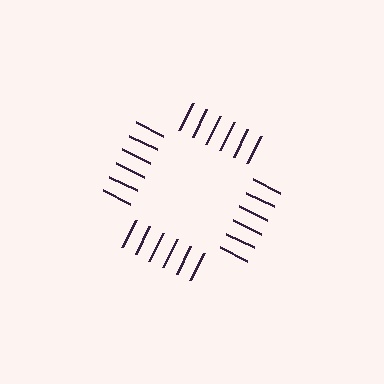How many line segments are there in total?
24 — 6 along each of the 4 edges.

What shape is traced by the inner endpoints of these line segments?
An illusory square — the line segments terminate on its edges but no continuous stroke is drawn.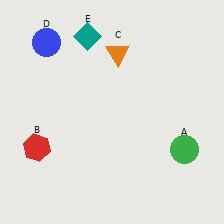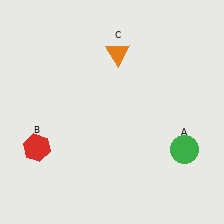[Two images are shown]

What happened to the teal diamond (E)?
The teal diamond (E) was removed in Image 2. It was in the top-left area of Image 1.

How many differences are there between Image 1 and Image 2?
There are 2 differences between the two images.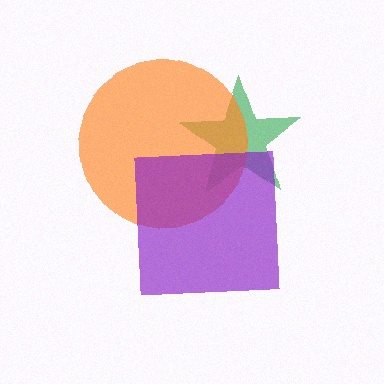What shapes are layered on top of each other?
The layered shapes are: a green star, an orange circle, a purple square.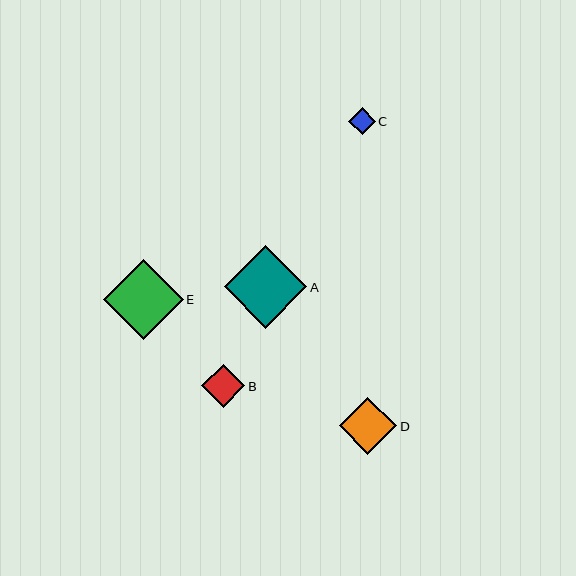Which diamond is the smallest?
Diamond C is the smallest with a size of approximately 27 pixels.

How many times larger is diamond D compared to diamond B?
Diamond D is approximately 1.3 times the size of diamond B.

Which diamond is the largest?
Diamond A is the largest with a size of approximately 83 pixels.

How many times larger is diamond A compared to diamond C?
Diamond A is approximately 3.1 times the size of diamond C.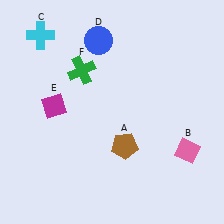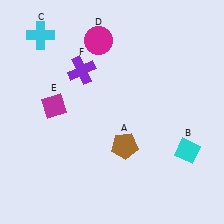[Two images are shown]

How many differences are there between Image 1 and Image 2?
There are 3 differences between the two images.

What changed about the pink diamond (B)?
In Image 1, B is pink. In Image 2, it changed to cyan.